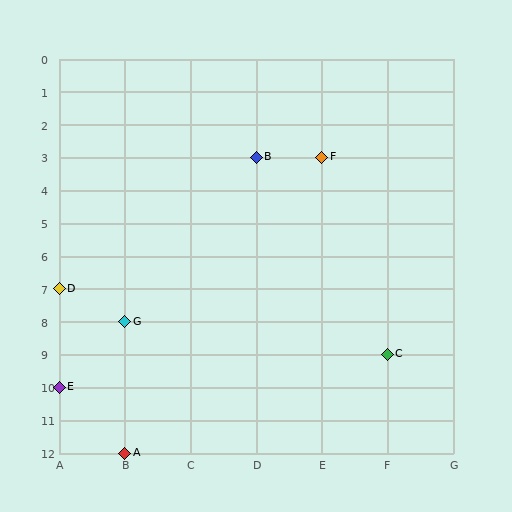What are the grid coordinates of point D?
Point D is at grid coordinates (A, 7).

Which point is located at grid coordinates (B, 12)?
Point A is at (B, 12).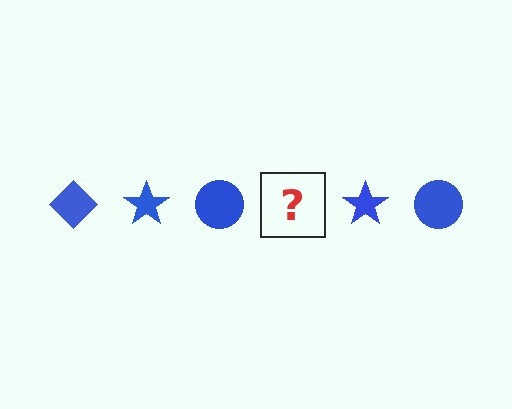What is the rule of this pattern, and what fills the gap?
The rule is that the pattern cycles through diamond, star, circle shapes in blue. The gap should be filled with a blue diamond.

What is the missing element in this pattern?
The missing element is a blue diamond.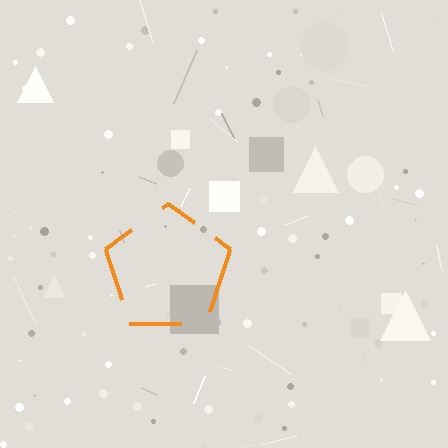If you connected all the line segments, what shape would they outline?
They would outline a pentagon.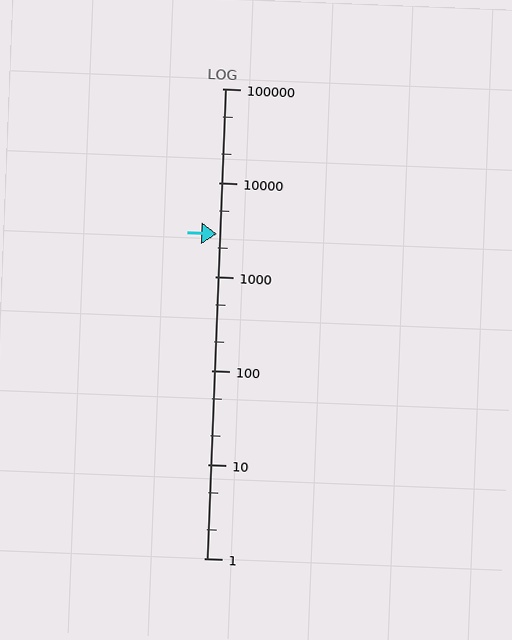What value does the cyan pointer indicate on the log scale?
The pointer indicates approximately 2800.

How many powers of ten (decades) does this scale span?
The scale spans 5 decades, from 1 to 100000.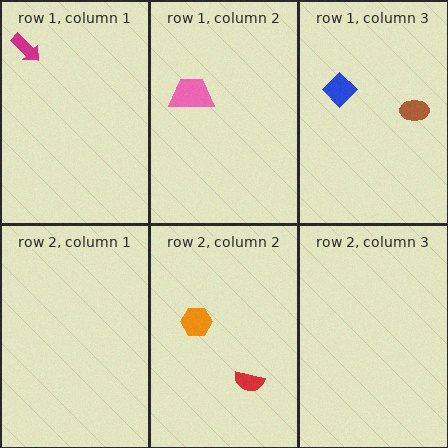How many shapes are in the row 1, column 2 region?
1.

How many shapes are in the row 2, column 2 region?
2.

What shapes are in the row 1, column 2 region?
The pink trapezoid.